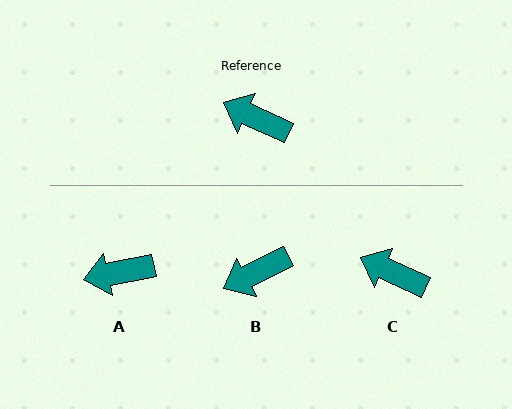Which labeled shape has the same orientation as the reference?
C.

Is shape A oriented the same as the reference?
No, it is off by about 36 degrees.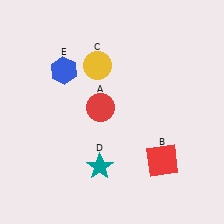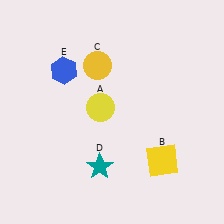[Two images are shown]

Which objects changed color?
A changed from red to yellow. B changed from red to yellow.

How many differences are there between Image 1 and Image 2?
There are 2 differences between the two images.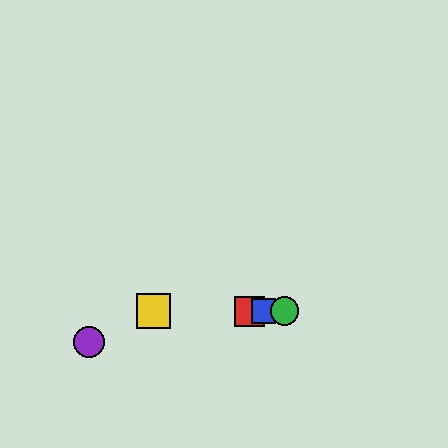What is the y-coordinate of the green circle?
The green circle is at y≈311.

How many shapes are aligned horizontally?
4 shapes (the red square, the blue square, the green circle, the yellow square) are aligned horizontally.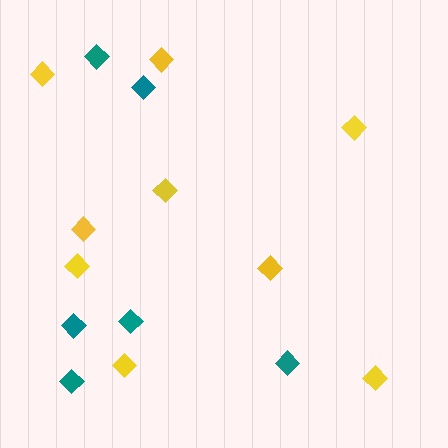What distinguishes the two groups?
There are 2 groups: one group of teal diamonds (6) and one group of yellow diamonds (9).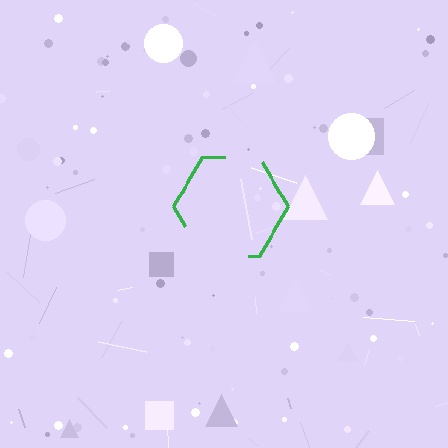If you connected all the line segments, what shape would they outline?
They would outline a hexagon.